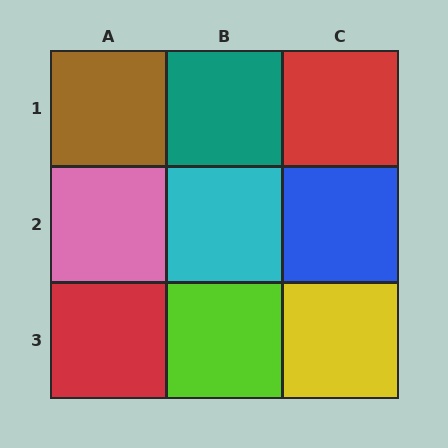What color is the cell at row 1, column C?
Red.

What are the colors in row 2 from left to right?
Pink, cyan, blue.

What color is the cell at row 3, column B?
Lime.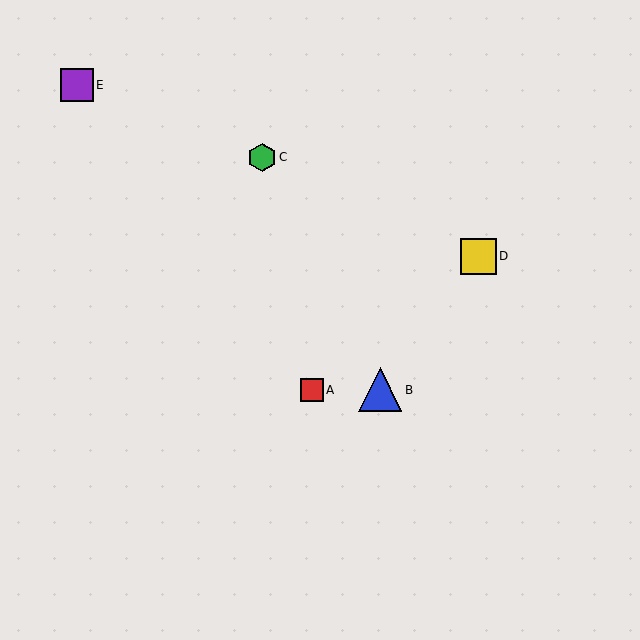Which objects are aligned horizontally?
Objects A, B are aligned horizontally.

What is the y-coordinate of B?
Object B is at y≈390.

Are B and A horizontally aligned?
Yes, both are at y≈390.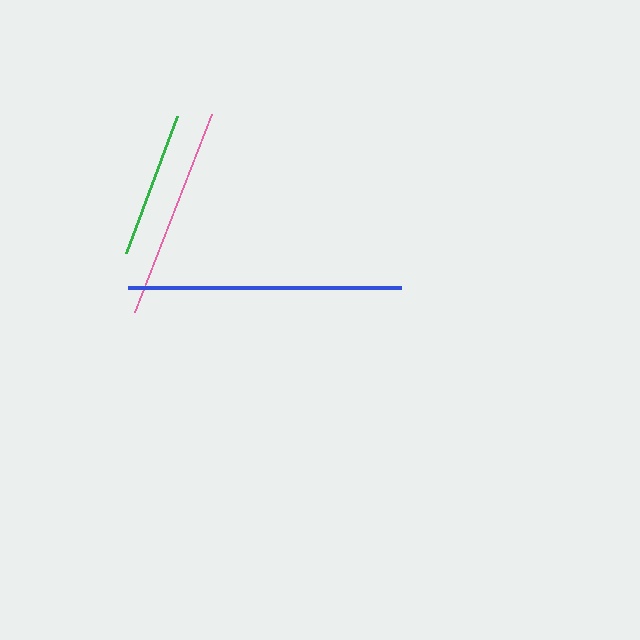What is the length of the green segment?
The green segment is approximately 146 pixels long.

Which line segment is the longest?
The blue line is the longest at approximately 273 pixels.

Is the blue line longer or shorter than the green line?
The blue line is longer than the green line.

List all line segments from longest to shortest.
From longest to shortest: blue, pink, green.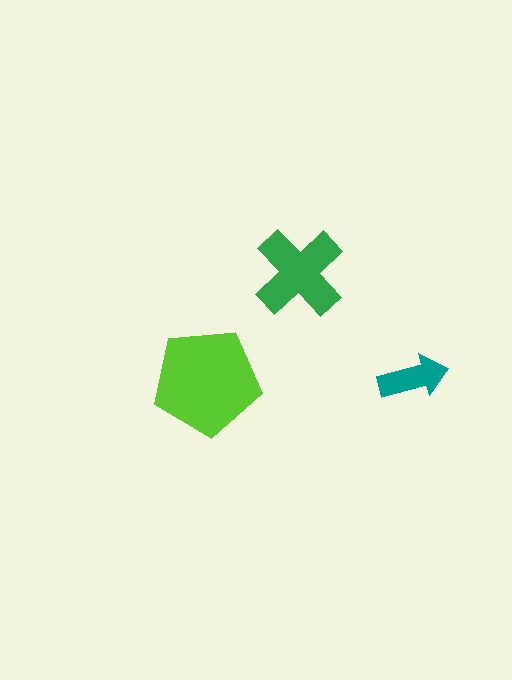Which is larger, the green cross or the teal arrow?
The green cross.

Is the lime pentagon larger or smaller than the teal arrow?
Larger.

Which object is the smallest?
The teal arrow.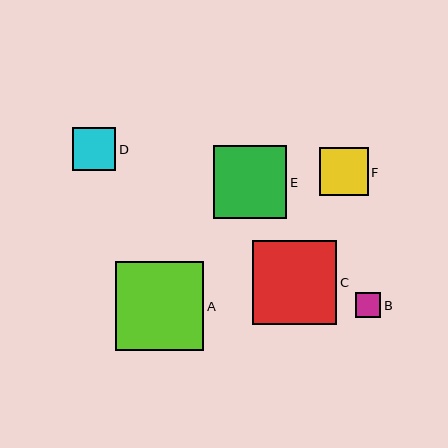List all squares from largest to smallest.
From largest to smallest: A, C, E, F, D, B.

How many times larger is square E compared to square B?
Square E is approximately 2.9 times the size of square B.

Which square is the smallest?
Square B is the smallest with a size of approximately 25 pixels.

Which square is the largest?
Square A is the largest with a size of approximately 88 pixels.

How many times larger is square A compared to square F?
Square A is approximately 1.8 times the size of square F.